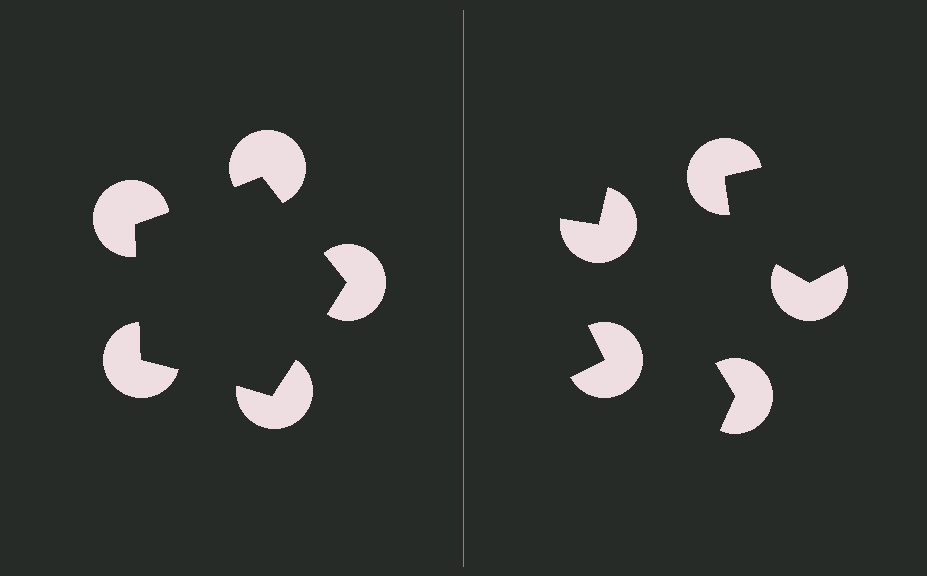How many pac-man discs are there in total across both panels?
10 — 5 on each side.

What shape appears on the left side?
An illusory pentagon.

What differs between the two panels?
The pac-man discs are positioned identically on both sides; only the wedge orientations differ. On the left they align to a pentagon; on the right they are misaligned.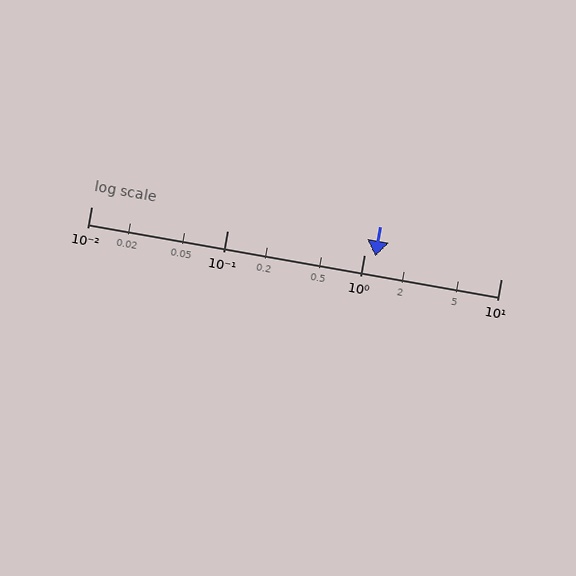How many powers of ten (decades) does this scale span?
The scale spans 3 decades, from 0.01 to 10.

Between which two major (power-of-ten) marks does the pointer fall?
The pointer is between 1 and 10.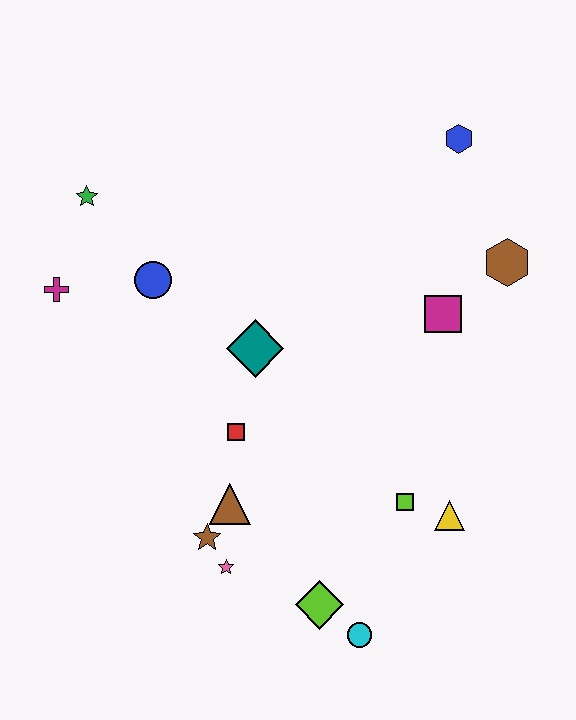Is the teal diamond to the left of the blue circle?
No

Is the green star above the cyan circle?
Yes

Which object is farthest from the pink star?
The blue hexagon is farthest from the pink star.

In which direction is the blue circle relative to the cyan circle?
The blue circle is above the cyan circle.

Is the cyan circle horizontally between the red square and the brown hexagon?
Yes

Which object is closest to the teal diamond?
The red square is closest to the teal diamond.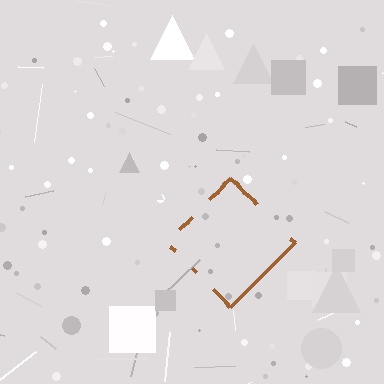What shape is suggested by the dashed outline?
The dashed outline suggests a diamond.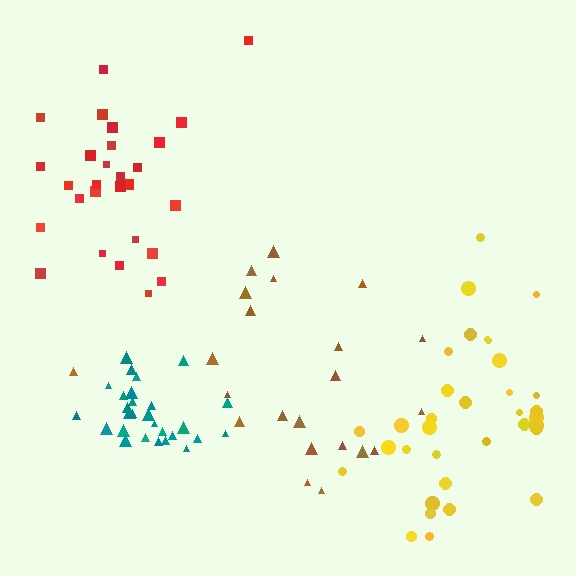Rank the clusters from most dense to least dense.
teal, red, yellow, brown.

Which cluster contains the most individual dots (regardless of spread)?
Yellow (34).